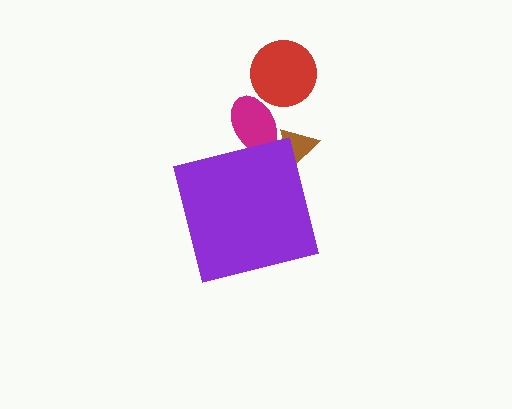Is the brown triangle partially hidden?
Yes, the brown triangle is partially hidden behind the purple square.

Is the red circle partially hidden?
No, the red circle is fully visible.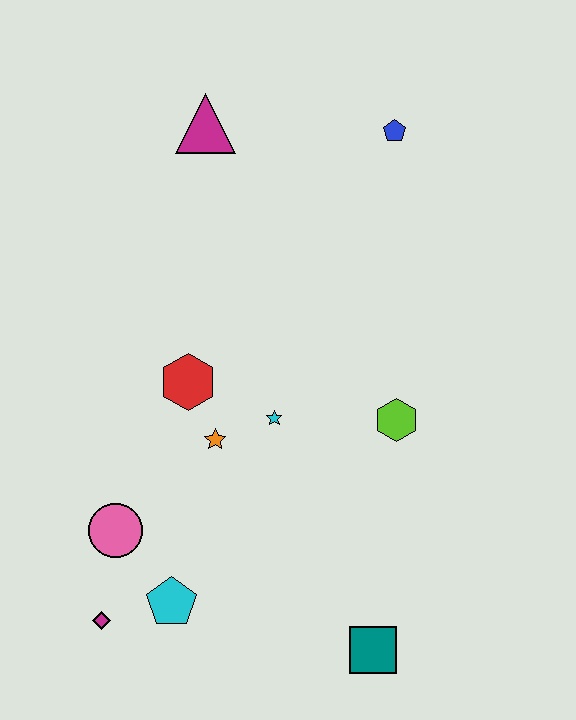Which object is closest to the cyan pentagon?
The magenta diamond is closest to the cyan pentagon.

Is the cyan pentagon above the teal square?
Yes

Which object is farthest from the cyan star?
The blue pentagon is farthest from the cyan star.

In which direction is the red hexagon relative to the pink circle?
The red hexagon is above the pink circle.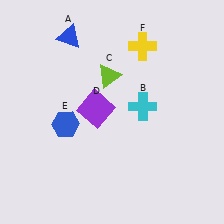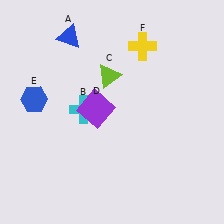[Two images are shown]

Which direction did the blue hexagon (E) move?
The blue hexagon (E) moved left.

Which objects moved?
The objects that moved are: the cyan cross (B), the blue hexagon (E).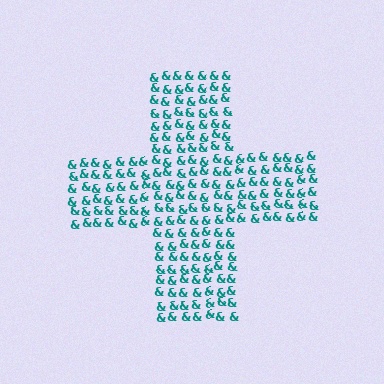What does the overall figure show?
The overall figure shows a cross.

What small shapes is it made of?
It is made of small ampersands.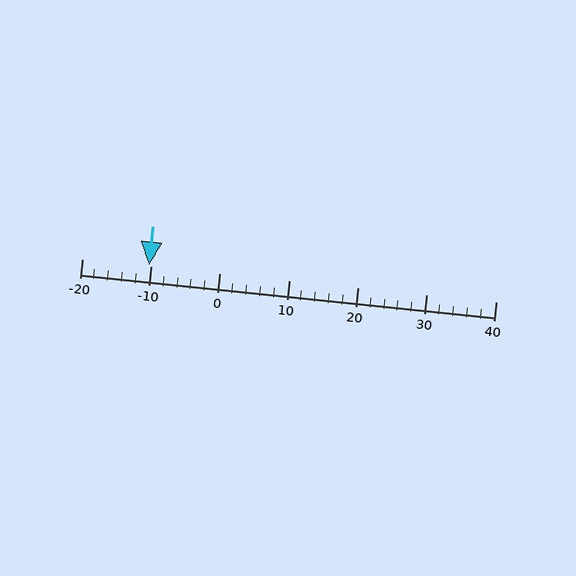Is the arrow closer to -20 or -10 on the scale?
The arrow is closer to -10.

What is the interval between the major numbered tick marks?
The major tick marks are spaced 10 units apart.